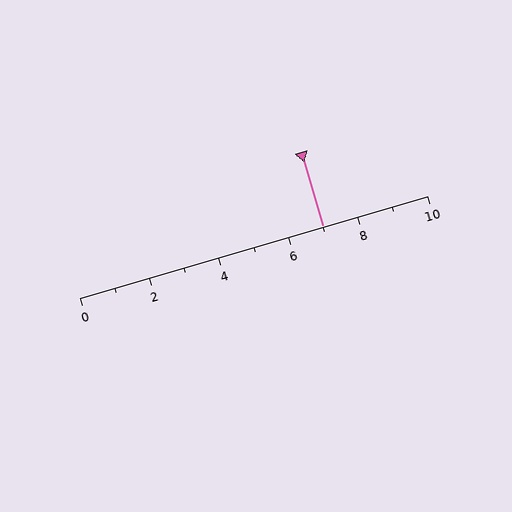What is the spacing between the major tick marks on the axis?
The major ticks are spaced 2 apart.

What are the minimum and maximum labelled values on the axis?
The axis runs from 0 to 10.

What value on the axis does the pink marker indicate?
The marker indicates approximately 7.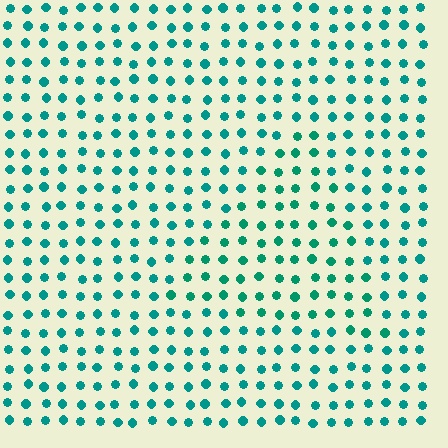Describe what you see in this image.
The image is filled with small teal elements in a uniform arrangement. A triangle-shaped region is visible where the elements are tinted to a slightly different hue, forming a subtle color boundary.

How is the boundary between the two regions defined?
The boundary is defined purely by a slight shift in hue (about 14 degrees). Spacing, size, and orientation are identical on both sides.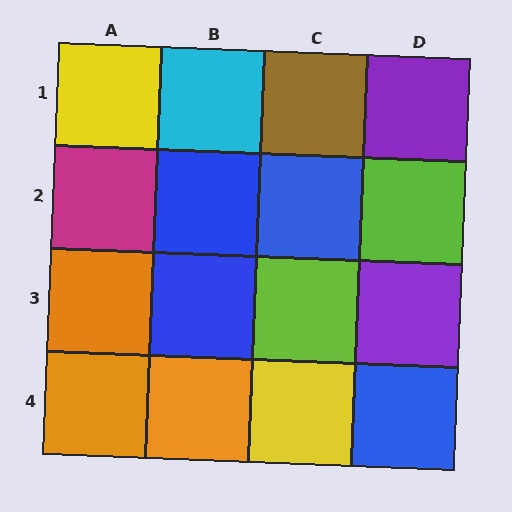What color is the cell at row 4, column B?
Orange.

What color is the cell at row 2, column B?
Blue.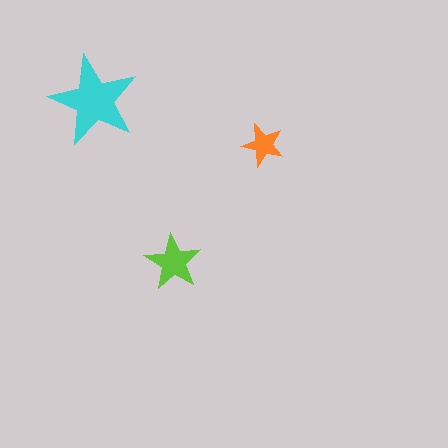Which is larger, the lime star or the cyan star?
The cyan one.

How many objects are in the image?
There are 3 objects in the image.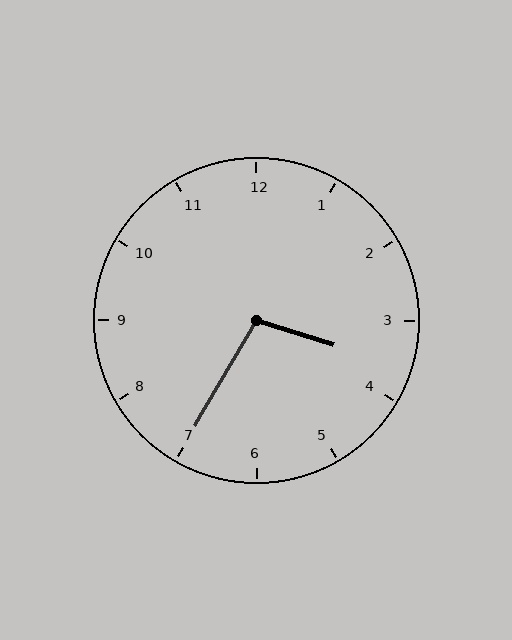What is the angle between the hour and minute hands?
Approximately 102 degrees.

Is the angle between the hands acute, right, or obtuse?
It is obtuse.